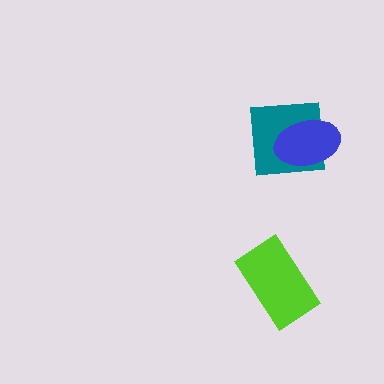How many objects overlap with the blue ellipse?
1 object overlaps with the blue ellipse.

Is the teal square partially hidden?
Yes, it is partially covered by another shape.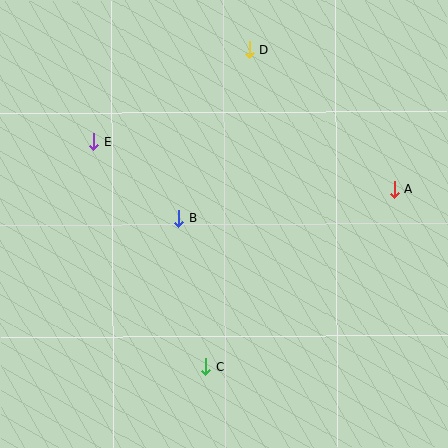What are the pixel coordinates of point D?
Point D is at (250, 50).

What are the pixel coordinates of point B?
Point B is at (179, 218).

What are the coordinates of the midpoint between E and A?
The midpoint between E and A is at (244, 166).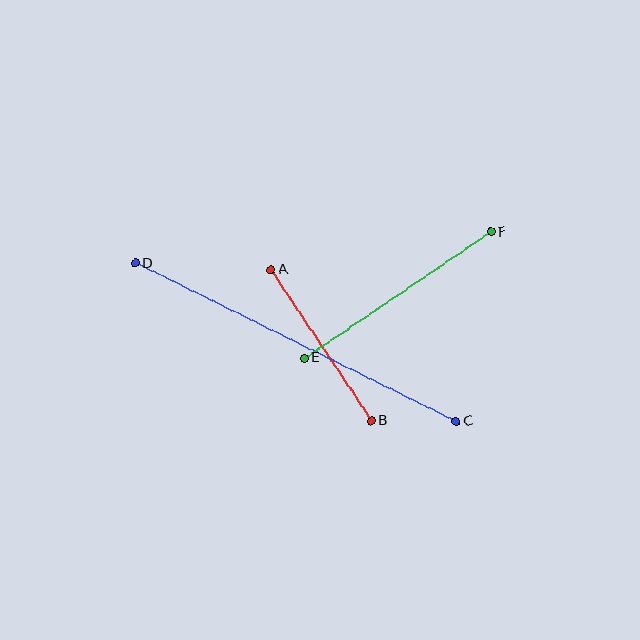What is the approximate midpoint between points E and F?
The midpoint is at approximately (398, 295) pixels.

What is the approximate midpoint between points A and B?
The midpoint is at approximately (321, 345) pixels.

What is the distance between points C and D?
The distance is approximately 358 pixels.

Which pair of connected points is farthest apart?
Points C and D are farthest apart.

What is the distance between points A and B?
The distance is approximately 181 pixels.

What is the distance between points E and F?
The distance is approximately 225 pixels.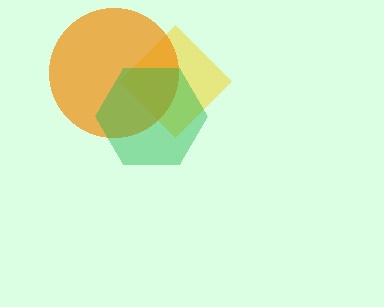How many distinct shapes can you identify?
There are 3 distinct shapes: a yellow diamond, an orange circle, a green hexagon.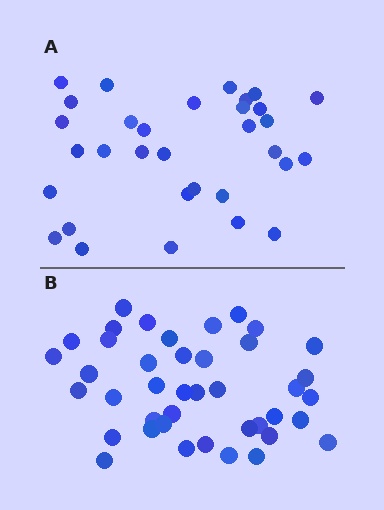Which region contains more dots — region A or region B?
Region B (the bottom region) has more dots.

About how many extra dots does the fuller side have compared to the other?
Region B has roughly 8 or so more dots than region A.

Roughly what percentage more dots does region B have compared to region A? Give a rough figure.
About 30% more.